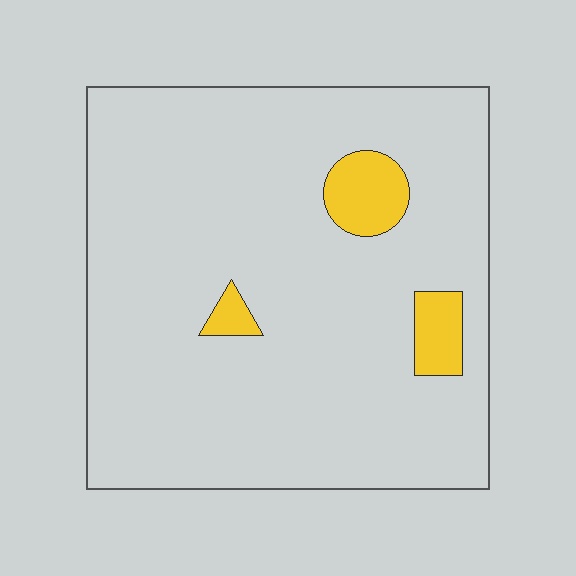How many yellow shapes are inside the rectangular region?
3.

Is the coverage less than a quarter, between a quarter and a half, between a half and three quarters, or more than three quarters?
Less than a quarter.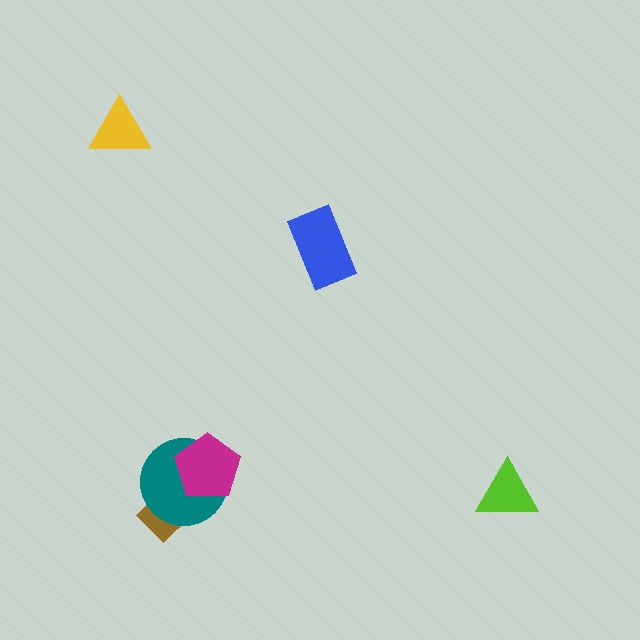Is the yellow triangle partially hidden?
No, no other shape covers it.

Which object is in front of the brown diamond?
The teal circle is in front of the brown diamond.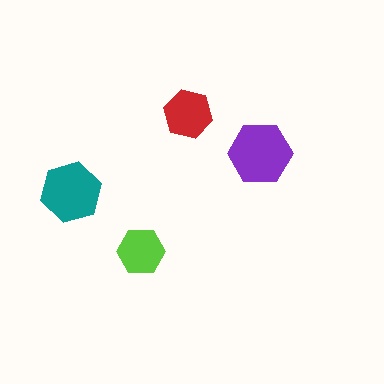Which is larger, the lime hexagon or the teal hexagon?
The teal one.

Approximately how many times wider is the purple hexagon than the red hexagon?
About 1.5 times wider.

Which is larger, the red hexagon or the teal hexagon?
The teal one.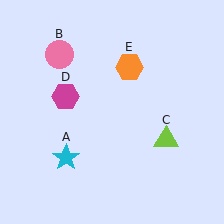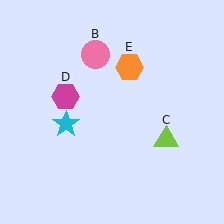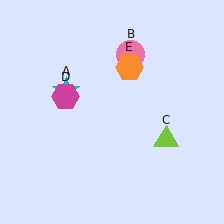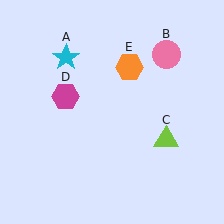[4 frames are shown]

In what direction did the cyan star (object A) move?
The cyan star (object A) moved up.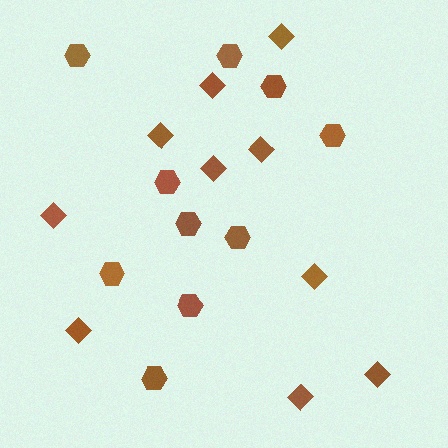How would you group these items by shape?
There are 2 groups: one group of hexagons (10) and one group of diamonds (10).